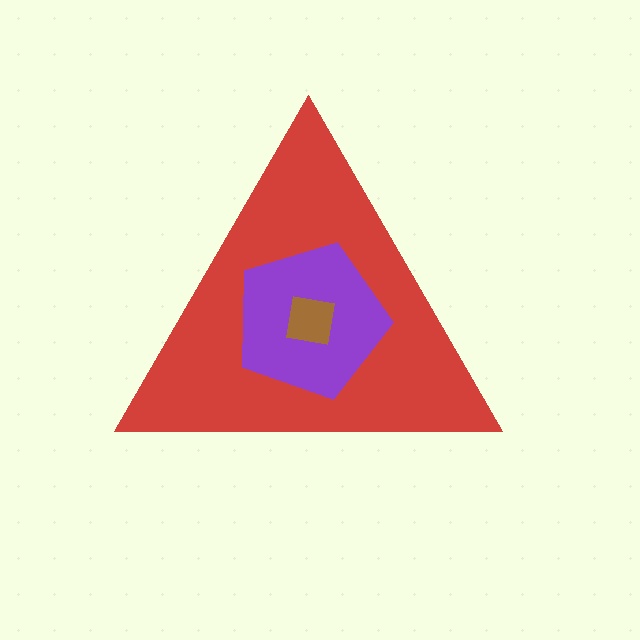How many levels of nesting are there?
3.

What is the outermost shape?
The red triangle.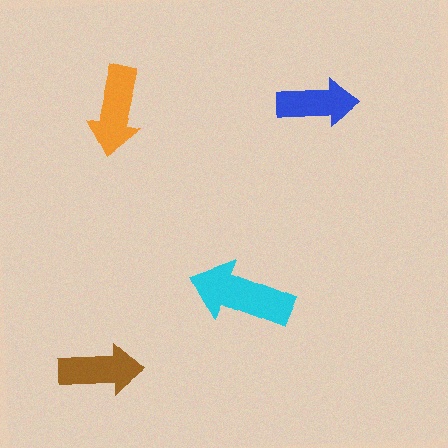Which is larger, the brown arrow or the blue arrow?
The brown one.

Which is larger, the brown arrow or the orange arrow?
The orange one.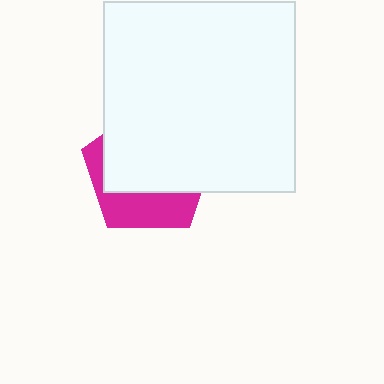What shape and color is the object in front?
The object in front is a white square.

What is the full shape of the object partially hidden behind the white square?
The partially hidden object is a magenta pentagon.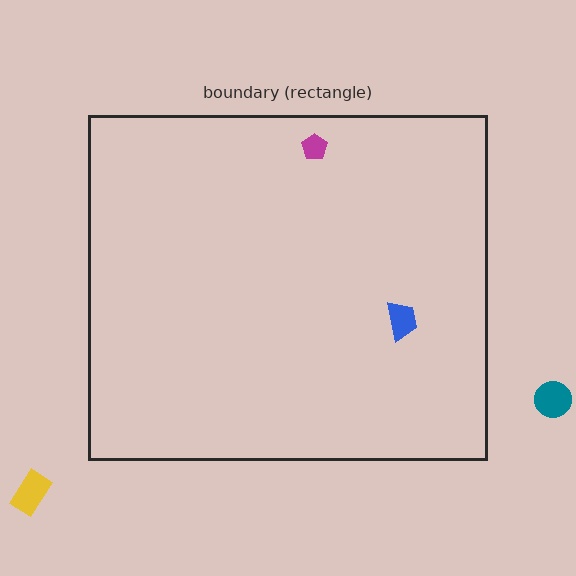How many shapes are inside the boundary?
2 inside, 2 outside.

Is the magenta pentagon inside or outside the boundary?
Inside.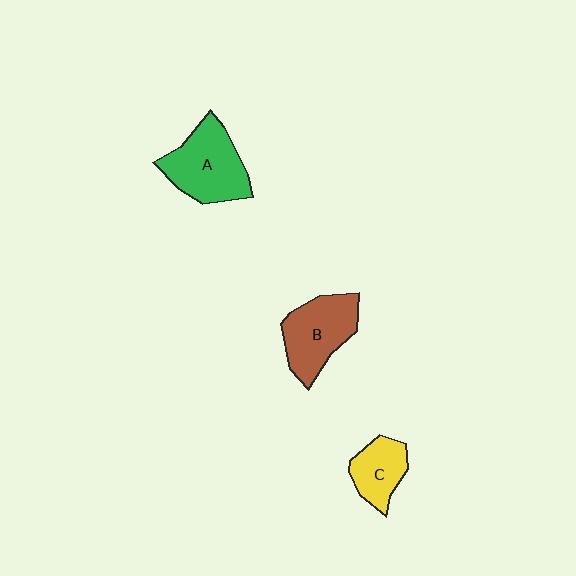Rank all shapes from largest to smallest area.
From largest to smallest: A (green), B (brown), C (yellow).